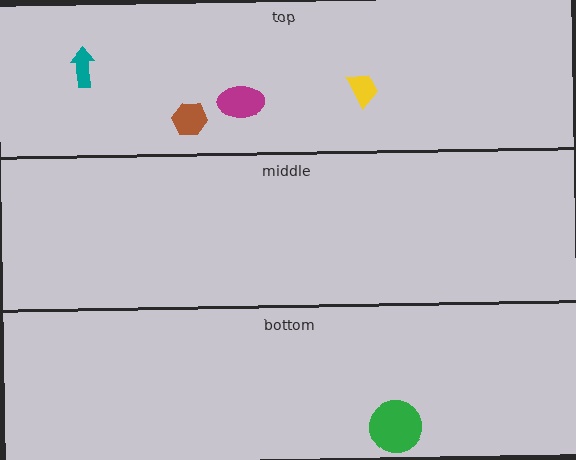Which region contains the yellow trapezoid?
The top region.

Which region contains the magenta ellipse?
The top region.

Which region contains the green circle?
The bottom region.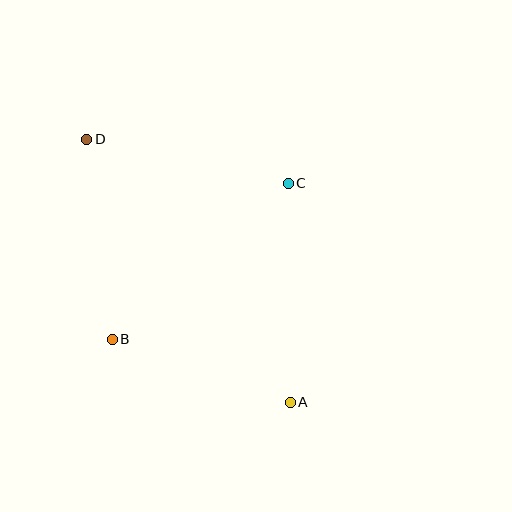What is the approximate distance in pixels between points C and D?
The distance between C and D is approximately 206 pixels.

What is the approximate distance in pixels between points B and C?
The distance between B and C is approximately 235 pixels.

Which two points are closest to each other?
Points A and B are closest to each other.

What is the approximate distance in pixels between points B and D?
The distance between B and D is approximately 202 pixels.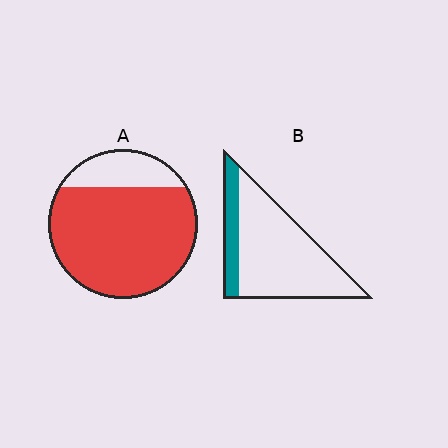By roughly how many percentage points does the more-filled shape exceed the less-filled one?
By roughly 60 percentage points (A over B).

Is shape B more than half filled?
No.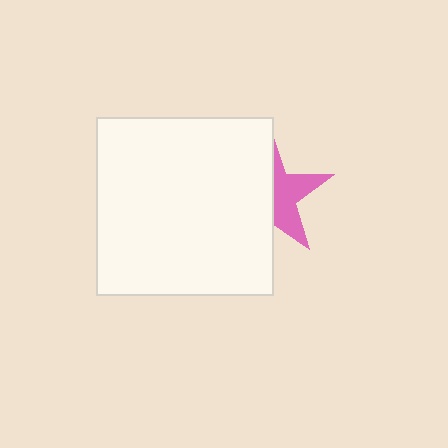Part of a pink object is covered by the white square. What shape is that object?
It is a star.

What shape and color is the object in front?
The object in front is a white square.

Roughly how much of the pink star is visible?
A small part of it is visible (roughly 44%).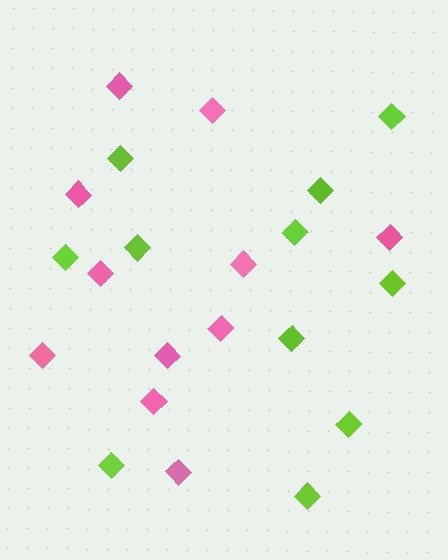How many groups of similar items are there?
There are 2 groups: one group of lime diamonds (11) and one group of pink diamonds (11).